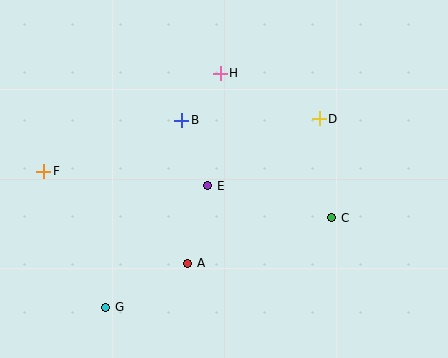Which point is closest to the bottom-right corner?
Point C is closest to the bottom-right corner.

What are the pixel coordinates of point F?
Point F is at (44, 171).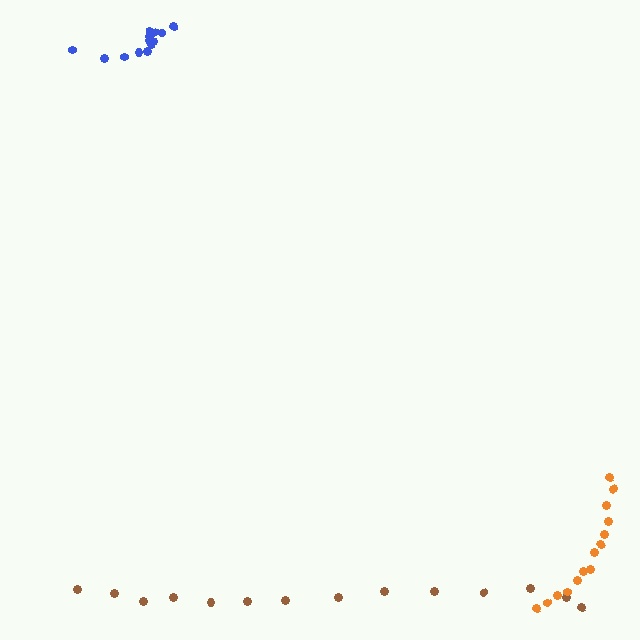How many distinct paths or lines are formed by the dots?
There are 3 distinct paths.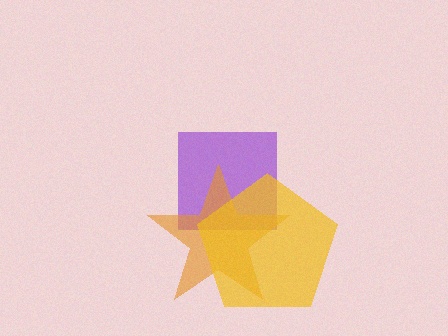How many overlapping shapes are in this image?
There are 3 overlapping shapes in the image.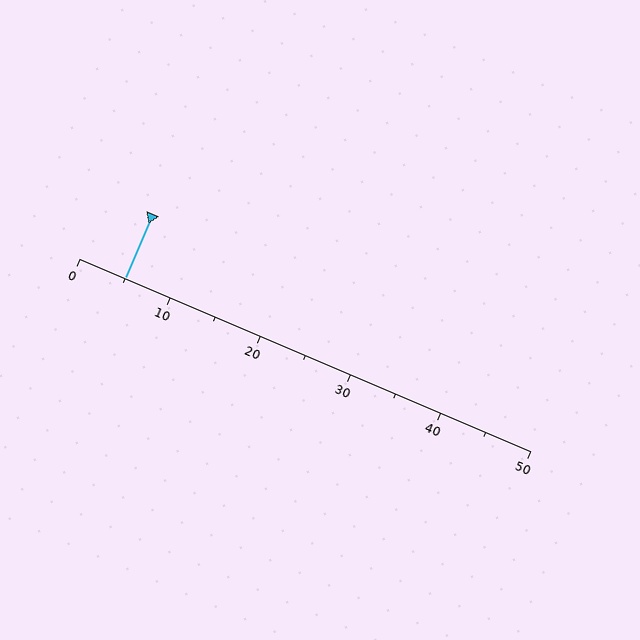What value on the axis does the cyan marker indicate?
The marker indicates approximately 5.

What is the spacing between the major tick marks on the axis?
The major ticks are spaced 10 apart.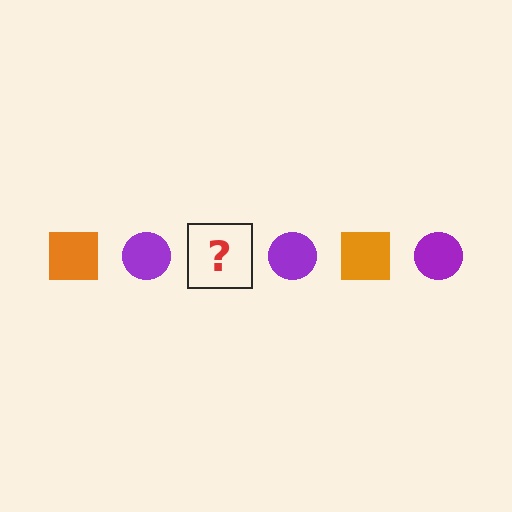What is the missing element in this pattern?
The missing element is an orange square.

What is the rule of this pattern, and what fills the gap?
The rule is that the pattern alternates between orange square and purple circle. The gap should be filled with an orange square.